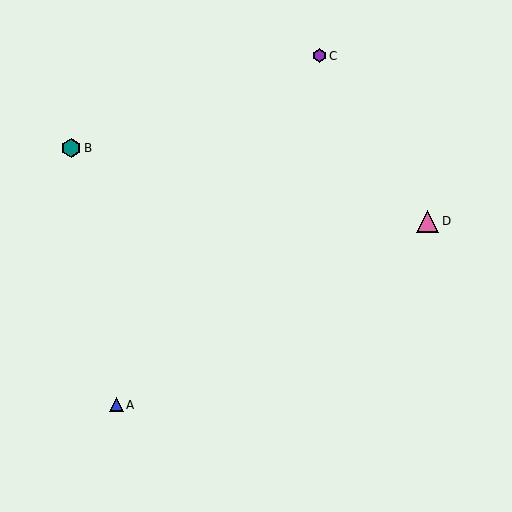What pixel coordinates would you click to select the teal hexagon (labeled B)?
Click at (71, 148) to select the teal hexagon B.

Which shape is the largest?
The pink triangle (labeled D) is the largest.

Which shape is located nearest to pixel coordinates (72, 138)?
The teal hexagon (labeled B) at (71, 148) is nearest to that location.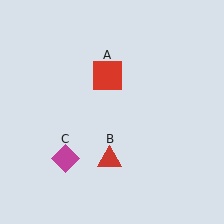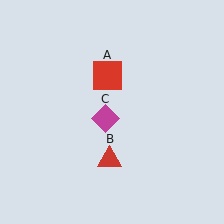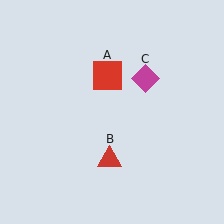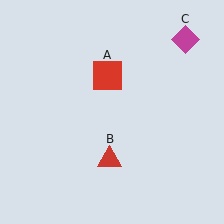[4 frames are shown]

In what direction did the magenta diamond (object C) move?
The magenta diamond (object C) moved up and to the right.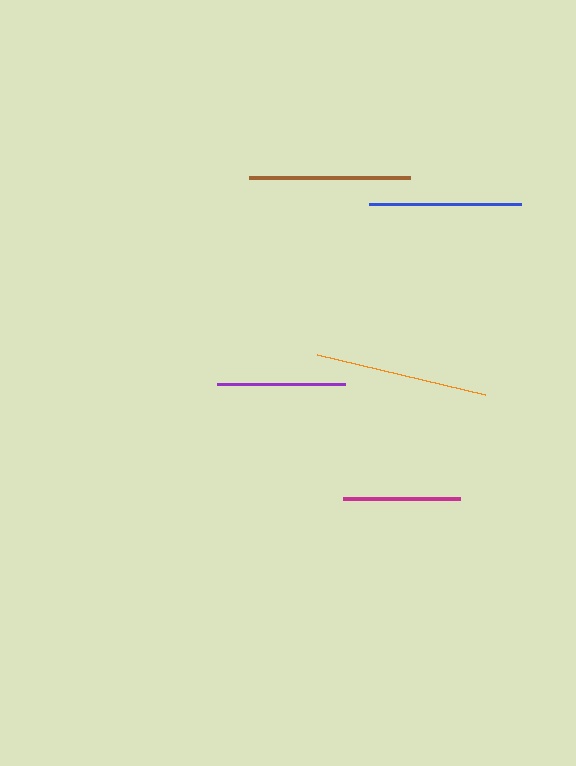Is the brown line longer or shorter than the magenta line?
The brown line is longer than the magenta line.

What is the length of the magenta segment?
The magenta segment is approximately 117 pixels long.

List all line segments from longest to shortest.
From longest to shortest: orange, brown, blue, purple, magenta.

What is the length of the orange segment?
The orange segment is approximately 173 pixels long.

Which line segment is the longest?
The orange line is the longest at approximately 173 pixels.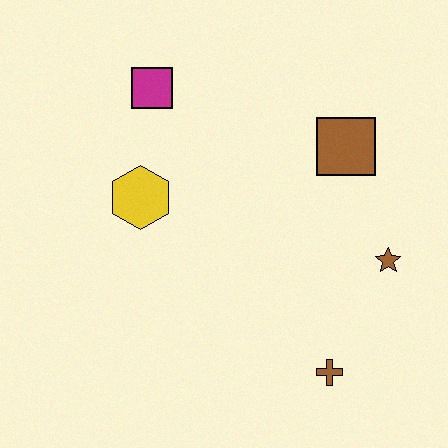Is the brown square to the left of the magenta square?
No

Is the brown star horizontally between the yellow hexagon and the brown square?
No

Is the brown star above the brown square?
No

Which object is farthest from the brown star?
The magenta square is farthest from the brown star.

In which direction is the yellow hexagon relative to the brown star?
The yellow hexagon is to the left of the brown star.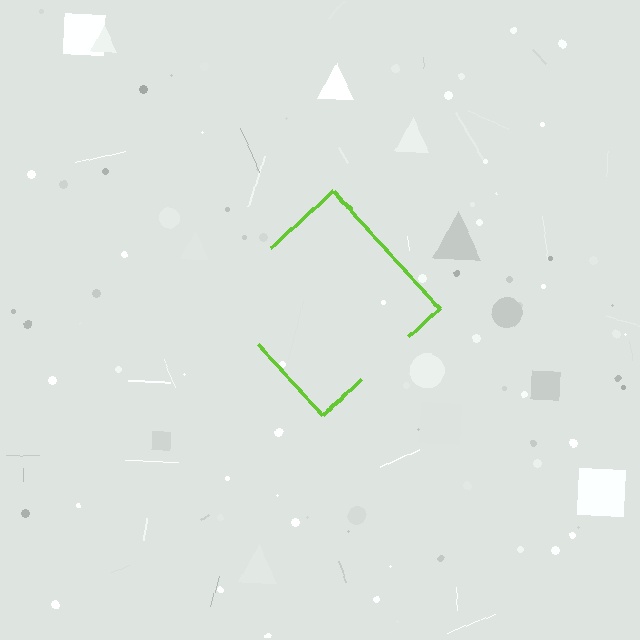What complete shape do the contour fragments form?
The contour fragments form a diamond.